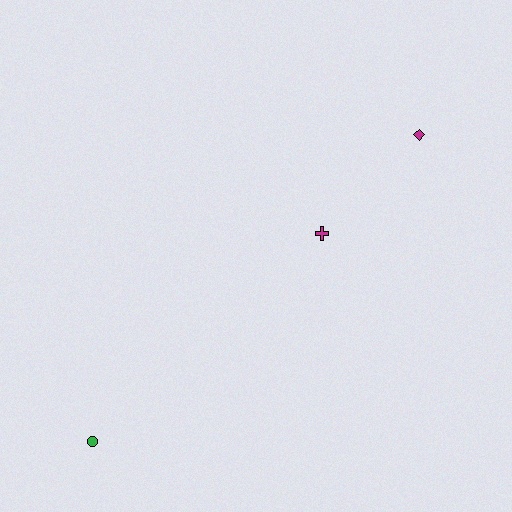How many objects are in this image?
There are 3 objects.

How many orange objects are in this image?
There are no orange objects.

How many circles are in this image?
There is 1 circle.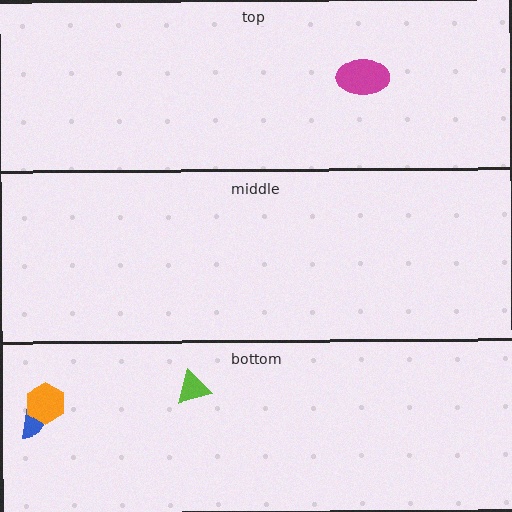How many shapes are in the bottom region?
3.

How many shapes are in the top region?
1.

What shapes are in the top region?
The magenta ellipse.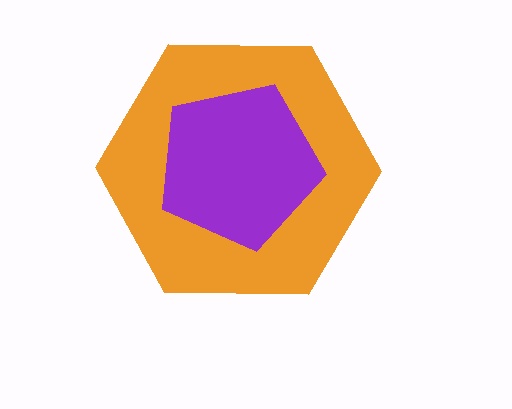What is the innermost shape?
The purple pentagon.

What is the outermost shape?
The orange hexagon.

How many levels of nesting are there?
2.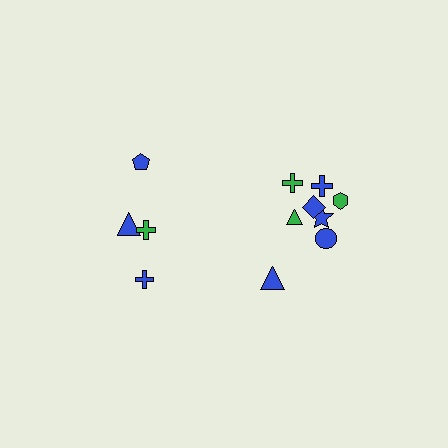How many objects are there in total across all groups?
There are 12 objects.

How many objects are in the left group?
There are 4 objects.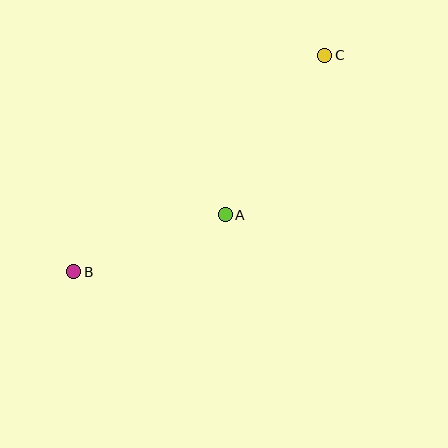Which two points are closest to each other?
Points A and B are closest to each other.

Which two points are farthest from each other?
Points B and C are farthest from each other.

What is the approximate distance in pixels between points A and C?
The distance between A and C is approximately 188 pixels.